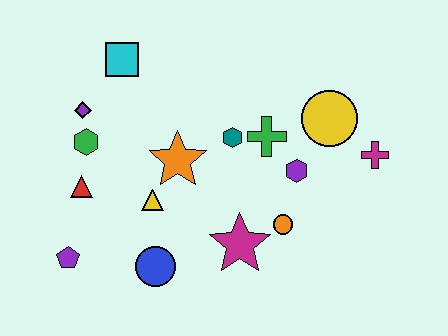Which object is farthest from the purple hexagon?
The purple pentagon is farthest from the purple hexagon.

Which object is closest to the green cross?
The teal hexagon is closest to the green cross.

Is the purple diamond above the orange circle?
Yes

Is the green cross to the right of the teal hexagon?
Yes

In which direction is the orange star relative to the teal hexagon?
The orange star is to the left of the teal hexagon.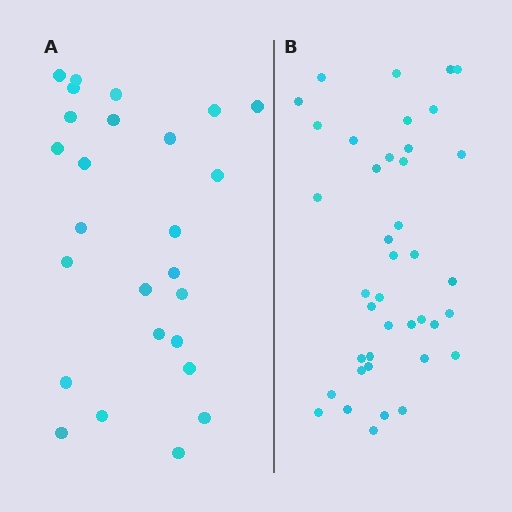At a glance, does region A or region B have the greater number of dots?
Region B (the right region) has more dots.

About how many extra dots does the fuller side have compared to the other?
Region B has approximately 15 more dots than region A.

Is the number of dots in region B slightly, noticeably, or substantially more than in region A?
Region B has substantially more. The ratio is roughly 1.5 to 1.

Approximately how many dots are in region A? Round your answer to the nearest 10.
About 30 dots. (The exact count is 26, which rounds to 30.)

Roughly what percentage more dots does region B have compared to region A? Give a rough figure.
About 55% more.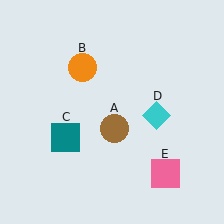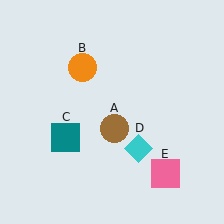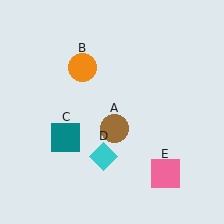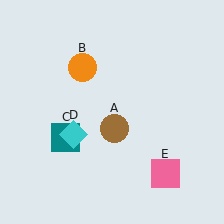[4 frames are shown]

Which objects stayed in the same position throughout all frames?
Brown circle (object A) and orange circle (object B) and teal square (object C) and pink square (object E) remained stationary.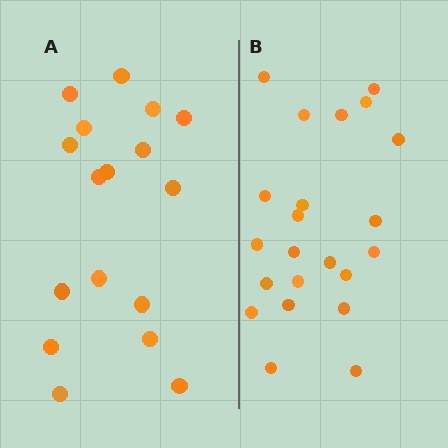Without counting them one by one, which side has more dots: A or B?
Region B (the right region) has more dots.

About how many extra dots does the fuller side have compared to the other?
Region B has about 5 more dots than region A.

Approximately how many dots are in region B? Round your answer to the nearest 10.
About 20 dots. (The exact count is 22, which rounds to 20.)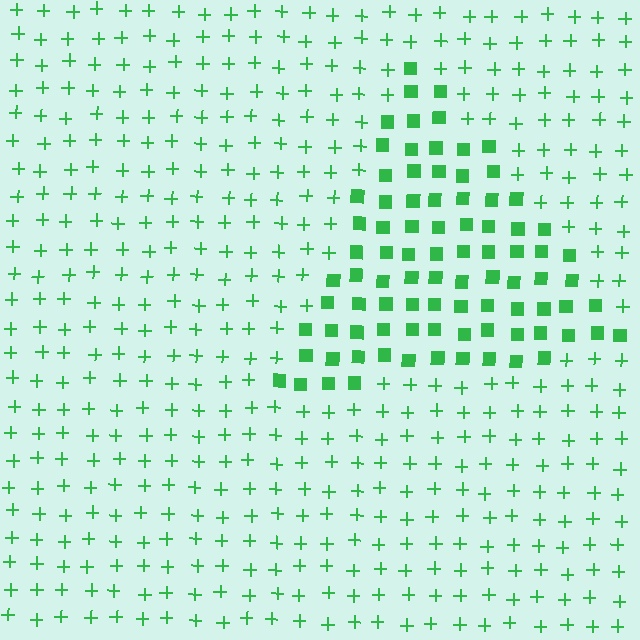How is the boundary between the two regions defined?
The boundary is defined by a change in element shape: squares inside vs. plus signs outside. All elements share the same color and spacing.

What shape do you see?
I see a triangle.